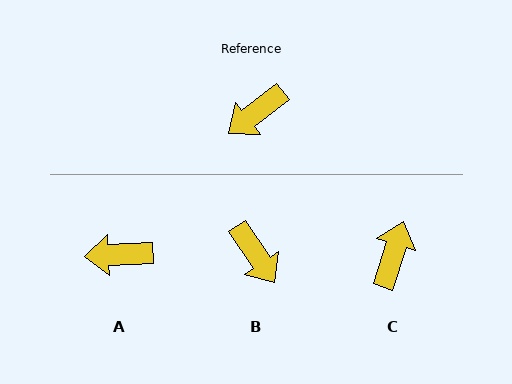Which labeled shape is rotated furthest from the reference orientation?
C, about 145 degrees away.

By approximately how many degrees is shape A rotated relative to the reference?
Approximately 35 degrees clockwise.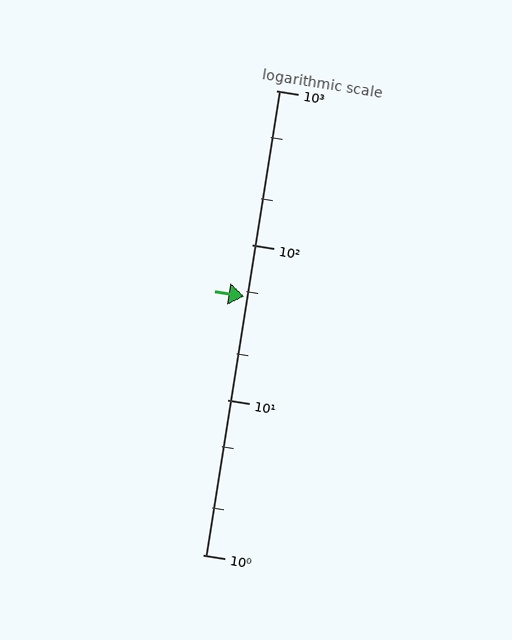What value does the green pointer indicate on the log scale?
The pointer indicates approximately 47.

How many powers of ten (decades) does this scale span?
The scale spans 3 decades, from 1 to 1000.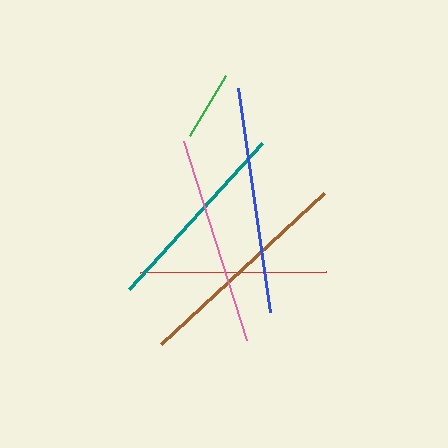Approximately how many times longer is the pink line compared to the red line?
The pink line is approximately 1.1 times the length of the red line.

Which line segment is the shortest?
The green line is the shortest at approximately 69 pixels.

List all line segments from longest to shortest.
From longest to shortest: blue, brown, pink, teal, red, green.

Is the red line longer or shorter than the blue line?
The blue line is longer than the red line.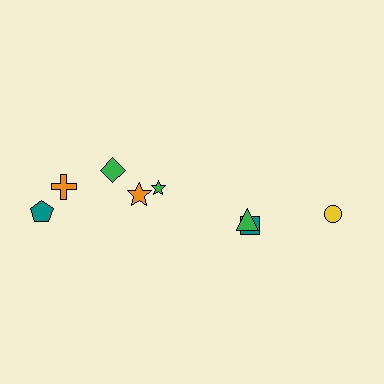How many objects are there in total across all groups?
There are 8 objects.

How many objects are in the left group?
There are 5 objects.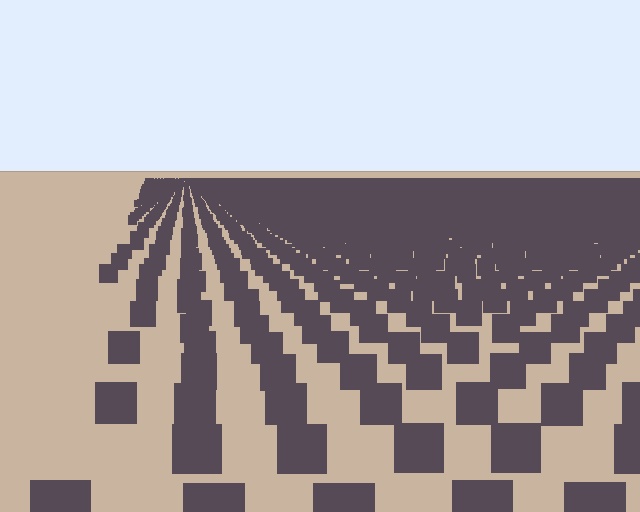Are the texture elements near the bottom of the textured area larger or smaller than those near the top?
Larger. Near the bottom, elements are closer to the viewer and appear at a bigger on-screen size.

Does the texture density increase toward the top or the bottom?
Density increases toward the top.